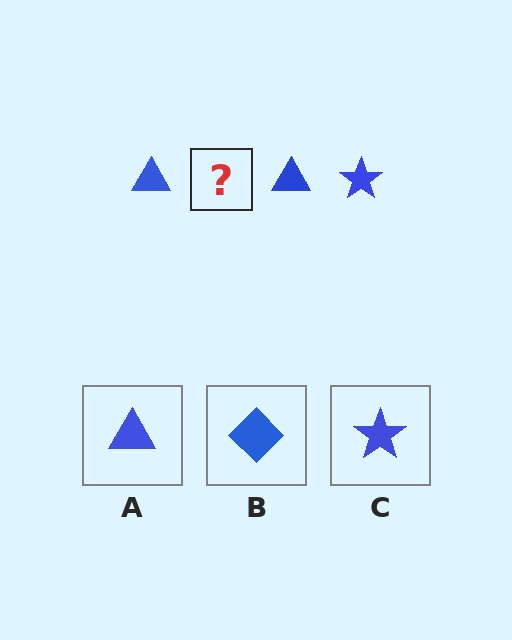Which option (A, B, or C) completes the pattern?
C.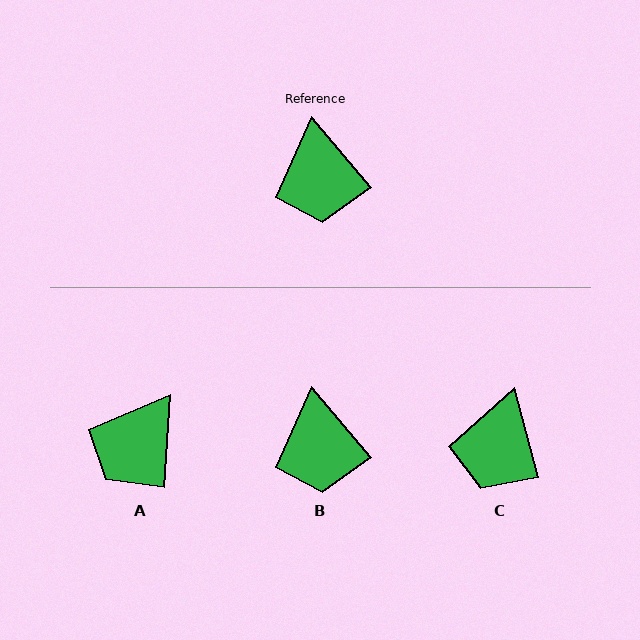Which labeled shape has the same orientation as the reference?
B.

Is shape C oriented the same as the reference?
No, it is off by about 24 degrees.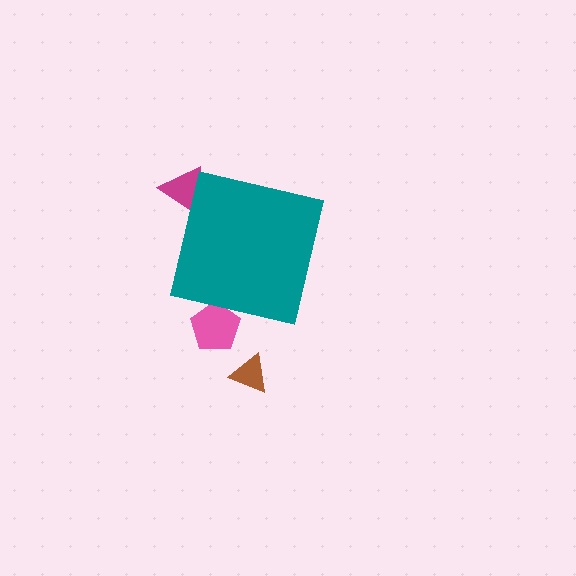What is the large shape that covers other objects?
A teal square.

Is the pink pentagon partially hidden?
Yes, the pink pentagon is partially hidden behind the teal square.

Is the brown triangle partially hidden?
No, the brown triangle is fully visible.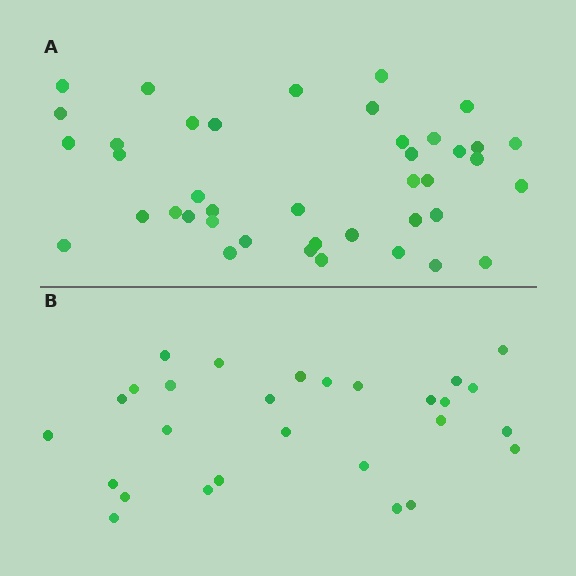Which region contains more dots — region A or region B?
Region A (the top region) has more dots.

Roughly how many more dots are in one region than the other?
Region A has approximately 15 more dots than region B.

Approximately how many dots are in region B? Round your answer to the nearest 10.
About 30 dots. (The exact count is 28, which rounds to 30.)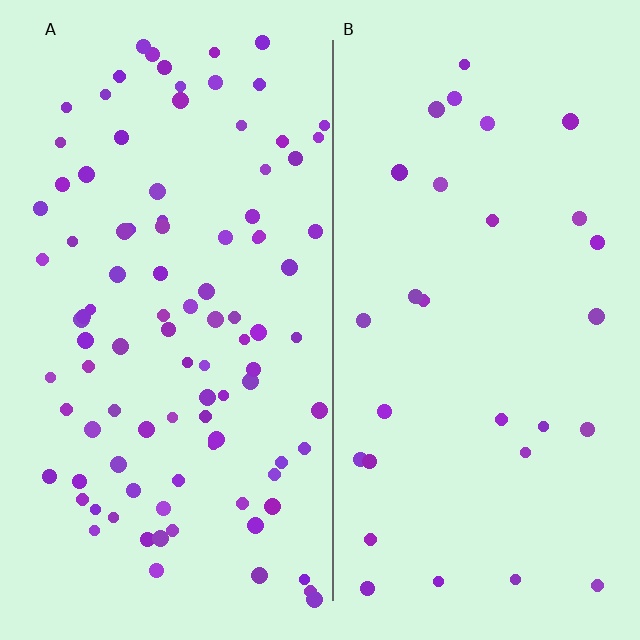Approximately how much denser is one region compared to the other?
Approximately 3.3× — region A over region B.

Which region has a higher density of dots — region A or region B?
A (the left).